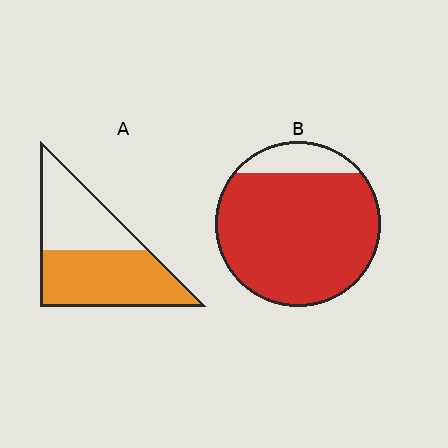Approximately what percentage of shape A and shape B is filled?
A is approximately 55% and B is approximately 85%.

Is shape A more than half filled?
Yes.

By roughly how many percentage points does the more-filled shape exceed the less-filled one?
By roughly 30 percentage points (B over A).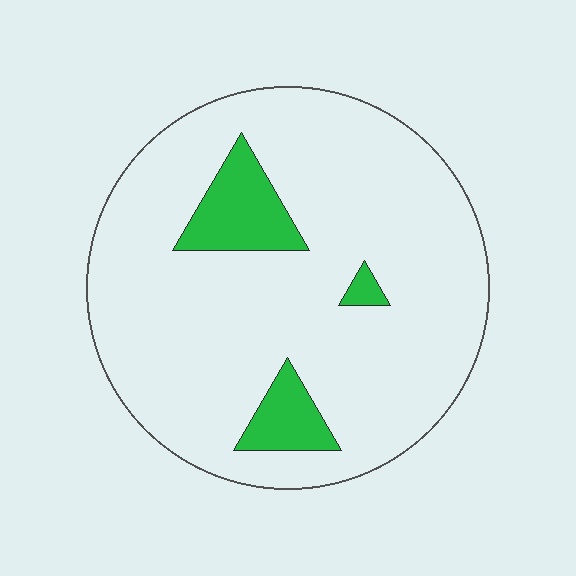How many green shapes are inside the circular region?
3.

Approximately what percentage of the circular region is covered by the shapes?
Approximately 10%.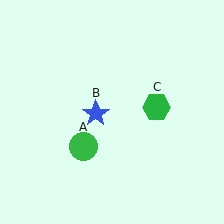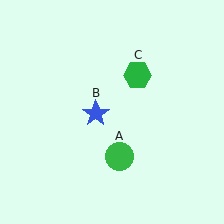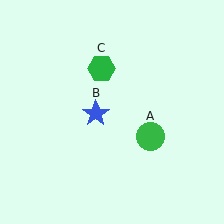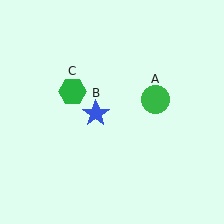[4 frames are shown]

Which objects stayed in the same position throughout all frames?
Blue star (object B) remained stationary.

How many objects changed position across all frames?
2 objects changed position: green circle (object A), green hexagon (object C).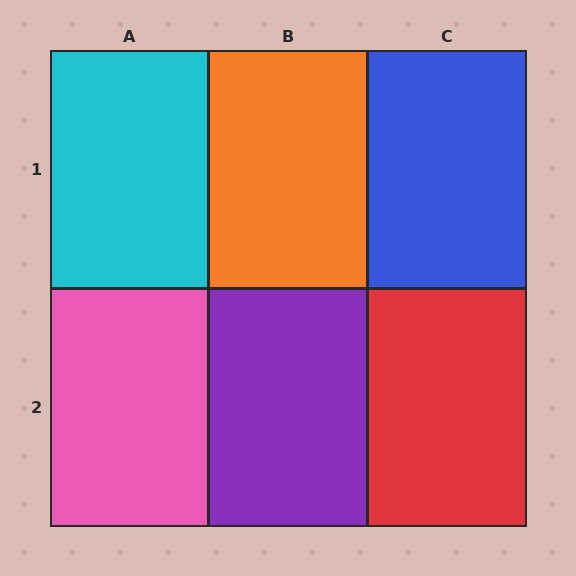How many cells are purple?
1 cell is purple.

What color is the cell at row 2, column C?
Red.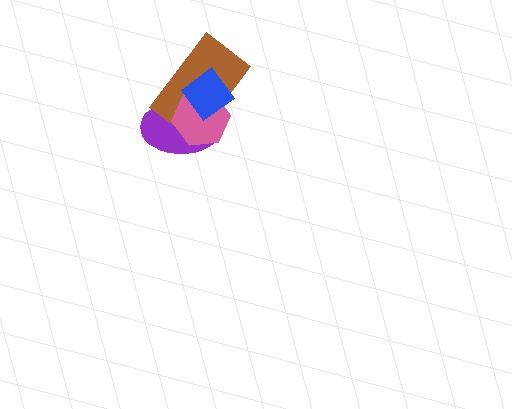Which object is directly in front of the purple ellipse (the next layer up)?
The brown rectangle is directly in front of the purple ellipse.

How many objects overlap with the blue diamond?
3 objects overlap with the blue diamond.